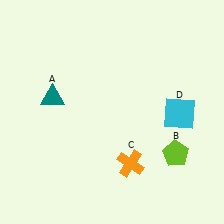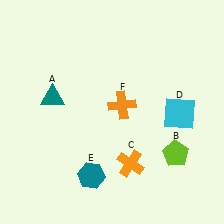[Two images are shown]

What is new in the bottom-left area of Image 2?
A teal hexagon (E) was added in the bottom-left area of Image 2.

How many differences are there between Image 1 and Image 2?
There are 2 differences between the two images.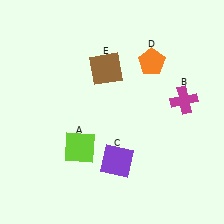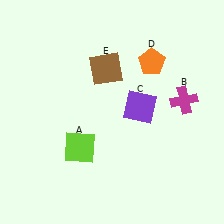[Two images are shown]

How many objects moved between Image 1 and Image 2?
1 object moved between the two images.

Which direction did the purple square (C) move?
The purple square (C) moved up.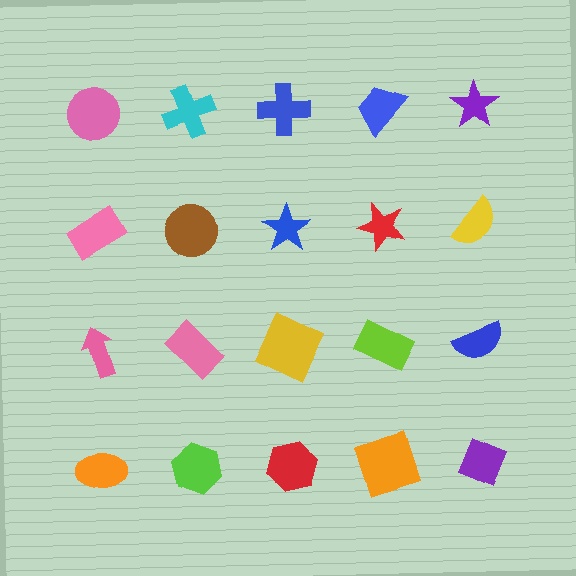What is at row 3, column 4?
A lime rectangle.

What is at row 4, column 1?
An orange ellipse.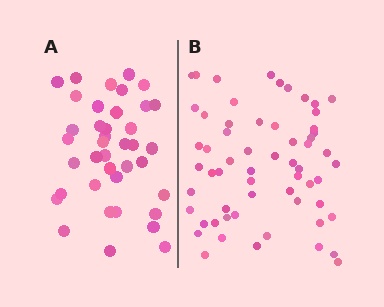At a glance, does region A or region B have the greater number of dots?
Region B (the right region) has more dots.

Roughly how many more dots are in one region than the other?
Region B has approximately 20 more dots than region A.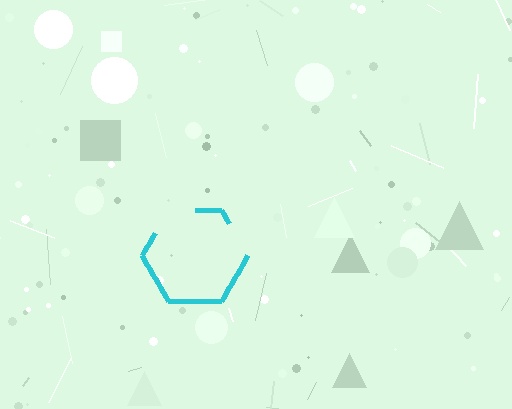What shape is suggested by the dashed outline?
The dashed outline suggests a hexagon.